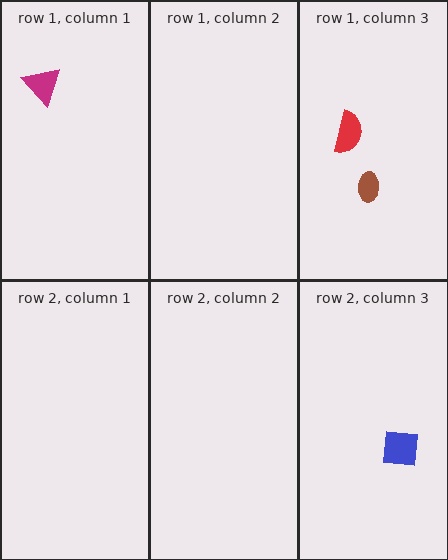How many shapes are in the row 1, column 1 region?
1.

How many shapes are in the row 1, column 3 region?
2.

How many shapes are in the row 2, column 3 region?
1.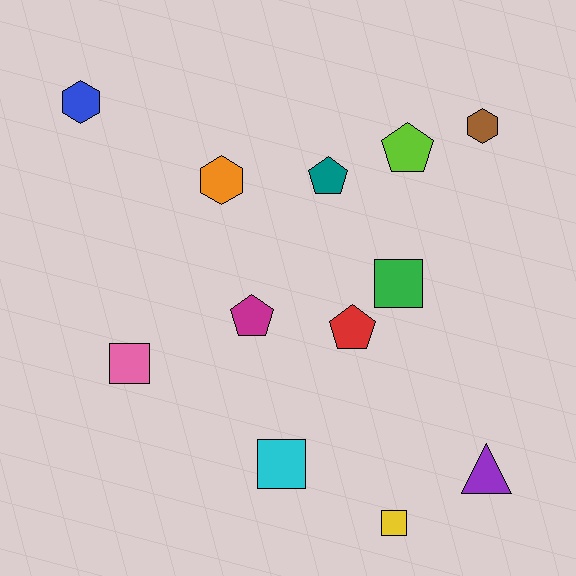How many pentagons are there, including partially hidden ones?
There are 4 pentagons.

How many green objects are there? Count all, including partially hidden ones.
There is 1 green object.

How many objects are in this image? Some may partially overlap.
There are 12 objects.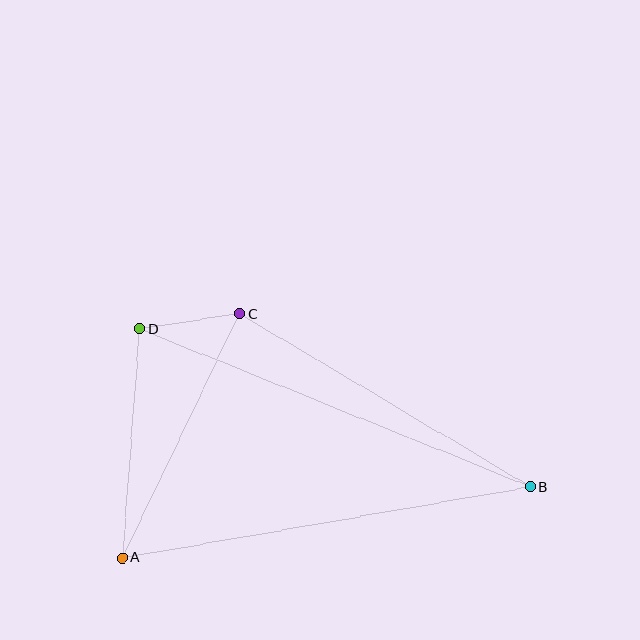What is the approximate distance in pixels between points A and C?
The distance between A and C is approximately 271 pixels.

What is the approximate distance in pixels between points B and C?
The distance between B and C is approximately 339 pixels.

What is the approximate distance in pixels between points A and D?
The distance between A and D is approximately 230 pixels.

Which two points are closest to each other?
Points C and D are closest to each other.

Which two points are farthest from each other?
Points B and D are farthest from each other.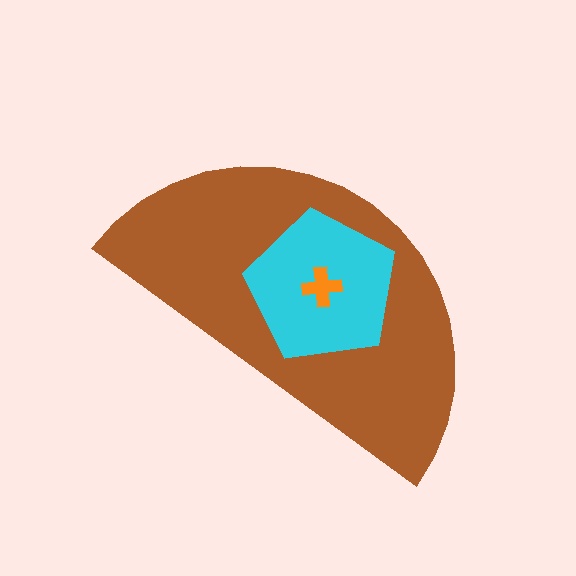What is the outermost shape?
The brown semicircle.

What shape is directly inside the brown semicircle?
The cyan pentagon.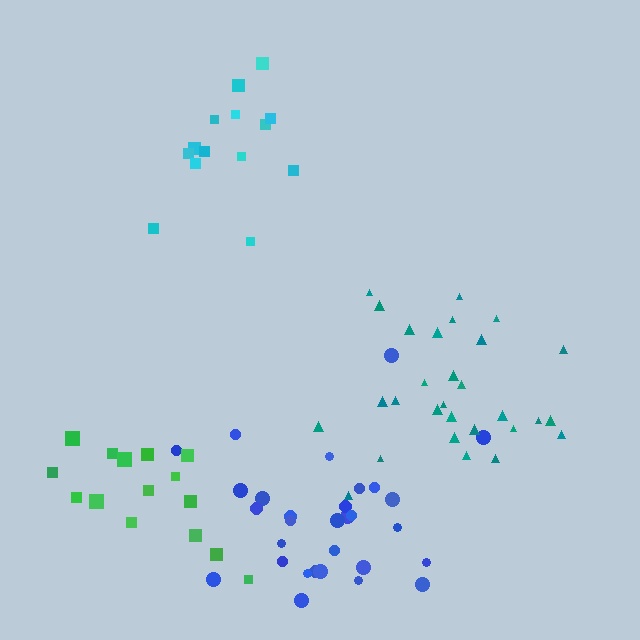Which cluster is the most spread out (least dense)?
Green.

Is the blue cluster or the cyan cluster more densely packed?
Cyan.